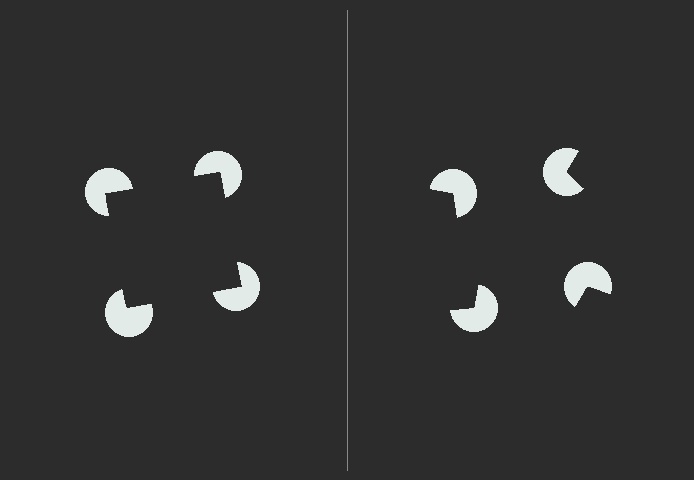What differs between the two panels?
The pac-man discs are positioned identically on both sides; only the wedge orientations differ. On the left they align to a square; on the right they are misaligned.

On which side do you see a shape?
An illusory square appears on the left side. On the right side the wedge cuts are rotated, so no coherent shape forms.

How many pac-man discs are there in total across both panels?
8 — 4 on each side.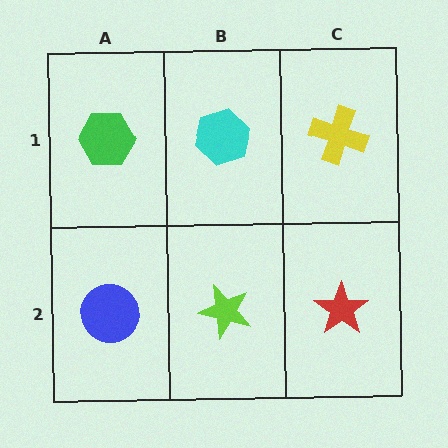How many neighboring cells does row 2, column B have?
3.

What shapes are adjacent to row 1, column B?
A lime star (row 2, column B), a green hexagon (row 1, column A), a yellow cross (row 1, column C).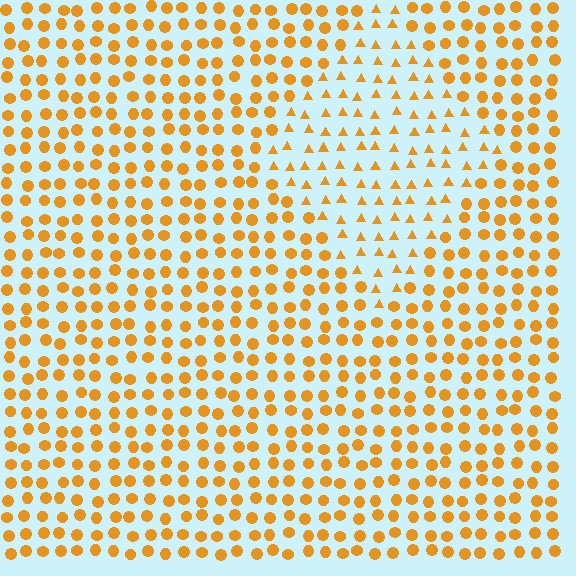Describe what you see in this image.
The image is filled with small orange elements arranged in a uniform grid. A diamond-shaped region contains triangles, while the surrounding area contains circles. The boundary is defined purely by the change in element shape.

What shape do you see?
I see a diamond.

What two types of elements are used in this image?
The image uses triangles inside the diamond region and circles outside it.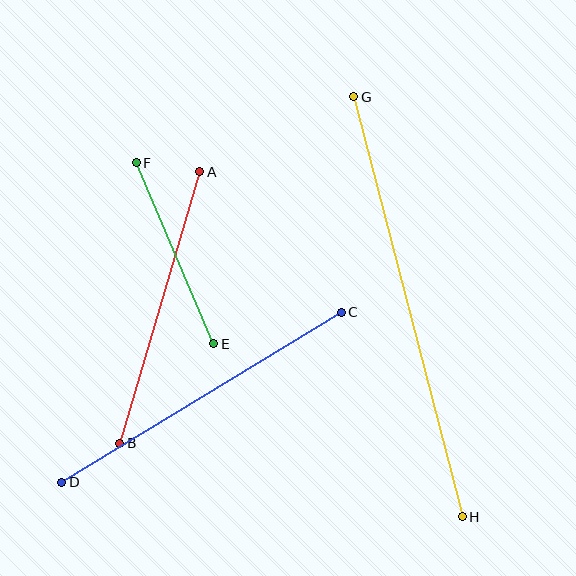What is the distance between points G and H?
The distance is approximately 434 pixels.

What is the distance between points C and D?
The distance is approximately 327 pixels.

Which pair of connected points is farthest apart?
Points G and H are farthest apart.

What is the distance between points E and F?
The distance is approximately 197 pixels.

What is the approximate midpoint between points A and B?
The midpoint is at approximately (160, 307) pixels.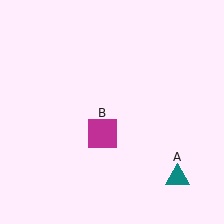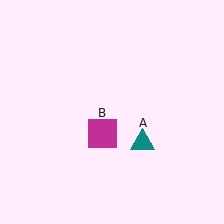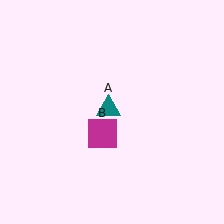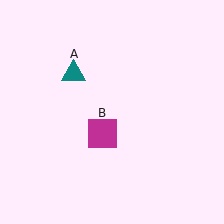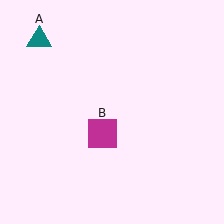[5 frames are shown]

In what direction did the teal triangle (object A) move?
The teal triangle (object A) moved up and to the left.